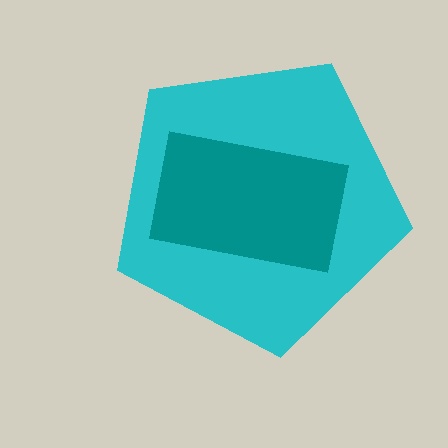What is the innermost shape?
The teal rectangle.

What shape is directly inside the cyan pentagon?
The teal rectangle.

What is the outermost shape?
The cyan pentagon.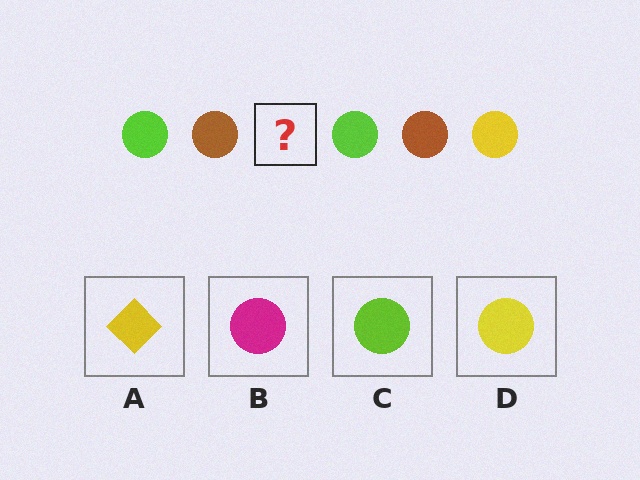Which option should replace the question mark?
Option D.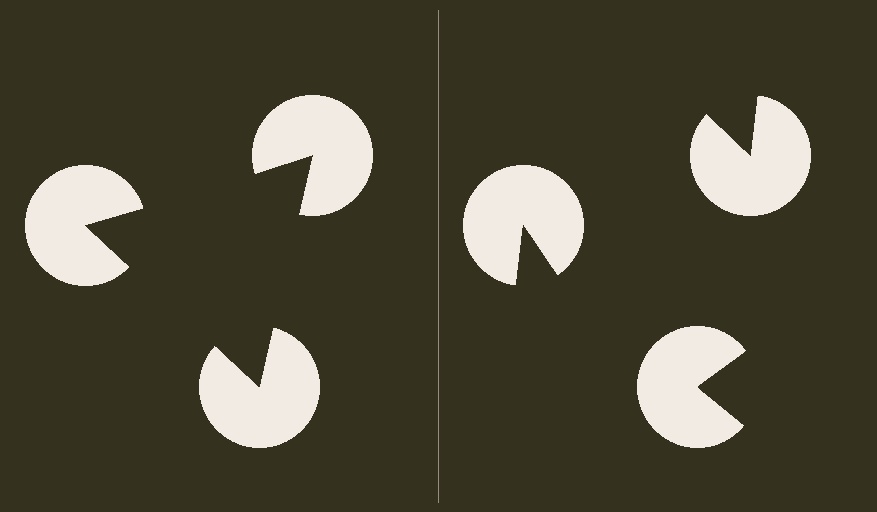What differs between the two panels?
The pac-man discs are positioned identically on both sides; only the wedge orientations differ. On the left they align to a triangle; on the right they are misaligned.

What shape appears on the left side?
An illusory triangle.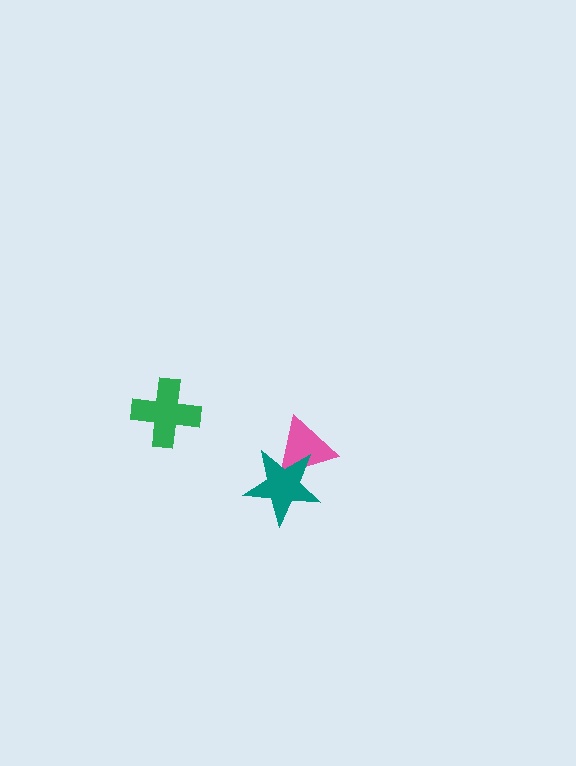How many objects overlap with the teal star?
1 object overlaps with the teal star.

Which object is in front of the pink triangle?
The teal star is in front of the pink triangle.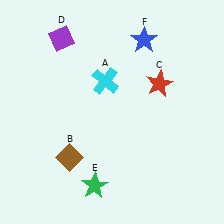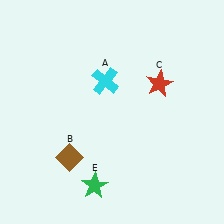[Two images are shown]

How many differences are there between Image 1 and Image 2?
There are 2 differences between the two images.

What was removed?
The blue star (F), the purple diamond (D) were removed in Image 2.